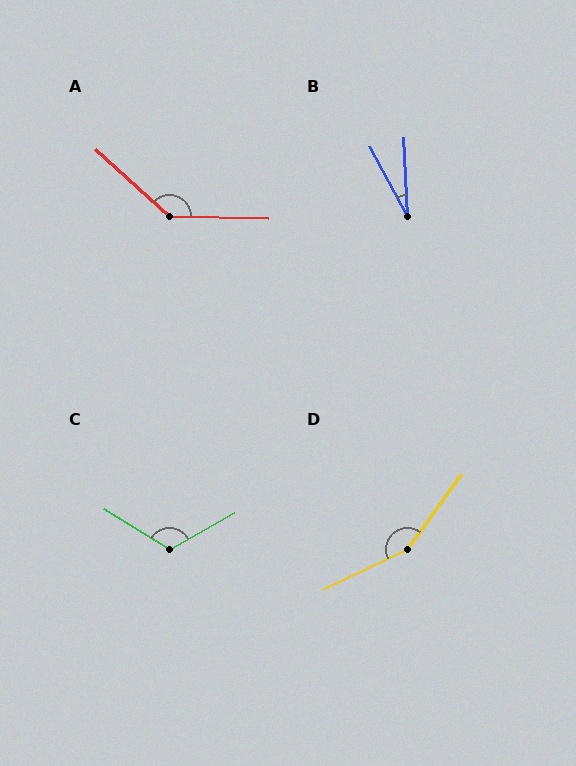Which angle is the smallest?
B, at approximately 26 degrees.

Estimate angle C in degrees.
Approximately 119 degrees.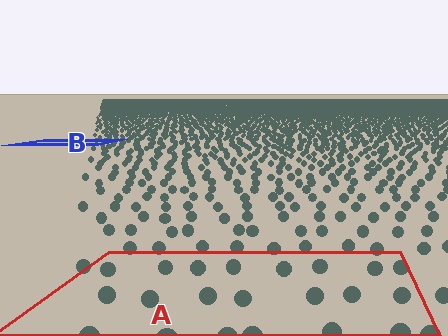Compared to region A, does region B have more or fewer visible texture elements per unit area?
Region B has more texture elements per unit area — they are packed more densely because it is farther away.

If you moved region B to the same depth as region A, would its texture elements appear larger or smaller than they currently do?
They would appear larger. At a closer depth, the same texture elements are projected at a bigger on-screen size.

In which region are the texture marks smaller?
The texture marks are smaller in region B, because it is farther away.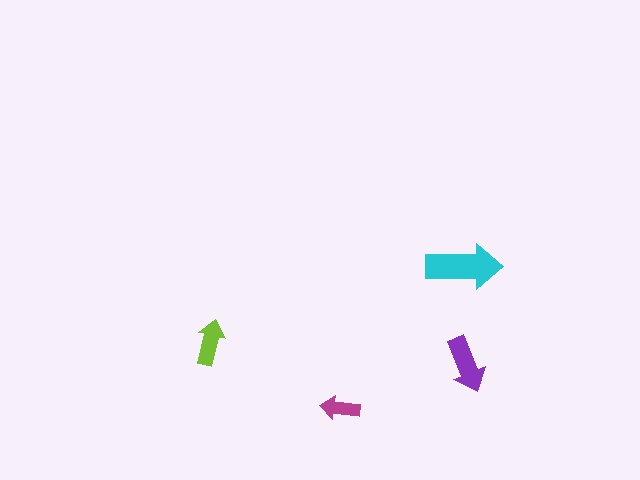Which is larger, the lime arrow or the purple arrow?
The purple one.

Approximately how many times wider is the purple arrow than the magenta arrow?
About 1.5 times wider.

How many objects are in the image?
There are 4 objects in the image.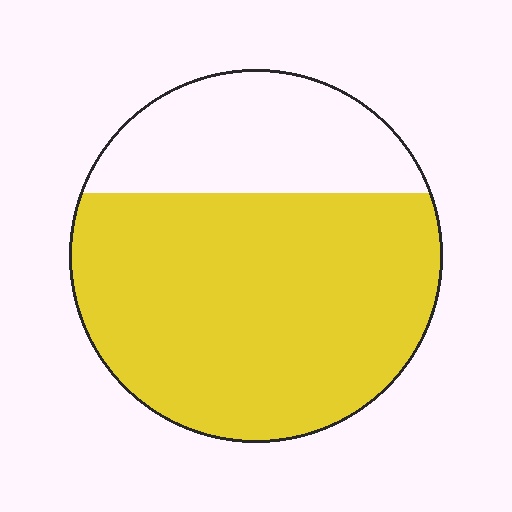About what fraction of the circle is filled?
About three quarters (3/4).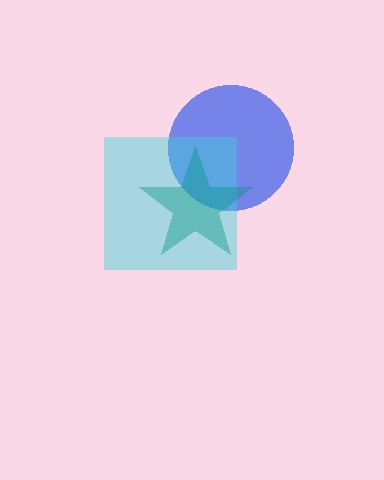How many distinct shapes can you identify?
There are 3 distinct shapes: a blue circle, a cyan square, a teal star.